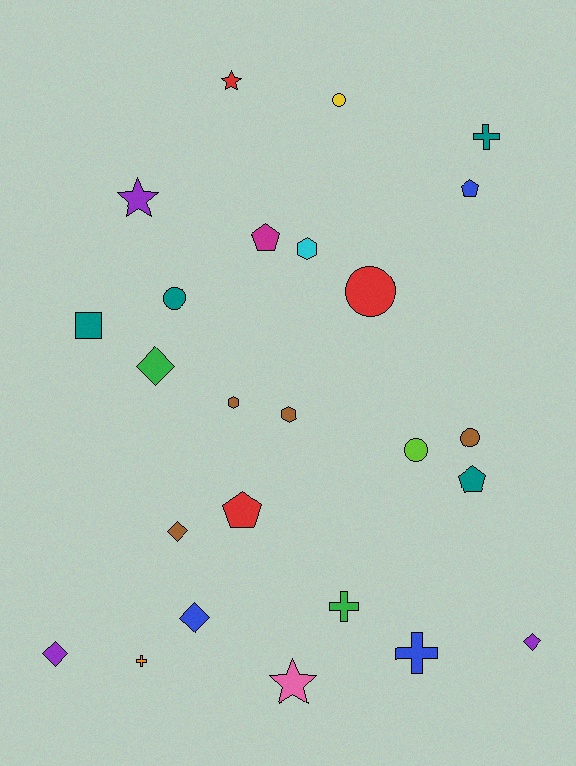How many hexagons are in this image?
There are 3 hexagons.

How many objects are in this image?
There are 25 objects.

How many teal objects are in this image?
There are 4 teal objects.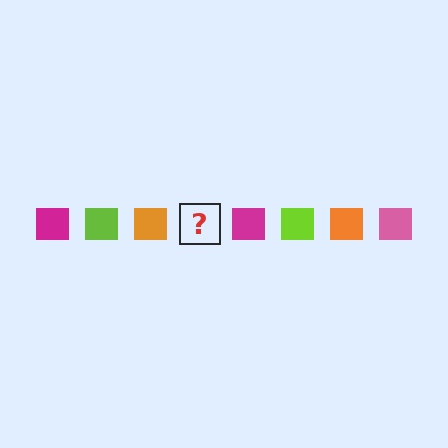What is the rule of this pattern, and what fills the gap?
The rule is that the pattern cycles through magenta, lime, orange, pink squares. The gap should be filled with a pink square.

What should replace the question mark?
The question mark should be replaced with a pink square.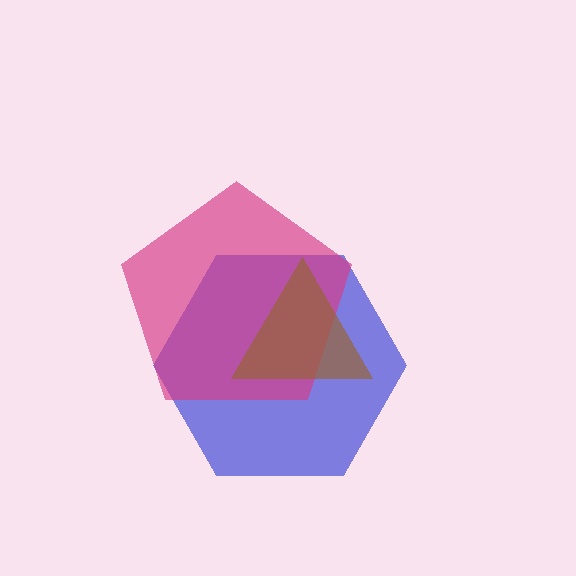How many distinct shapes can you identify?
There are 3 distinct shapes: a blue hexagon, a magenta pentagon, a brown triangle.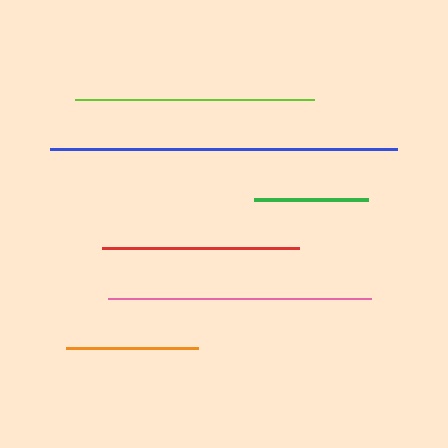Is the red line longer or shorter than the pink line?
The pink line is longer than the red line.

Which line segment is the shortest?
The green line is the shortest at approximately 113 pixels.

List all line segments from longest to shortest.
From longest to shortest: blue, pink, lime, red, orange, green.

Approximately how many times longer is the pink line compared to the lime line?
The pink line is approximately 1.1 times the length of the lime line.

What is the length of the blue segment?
The blue segment is approximately 348 pixels long.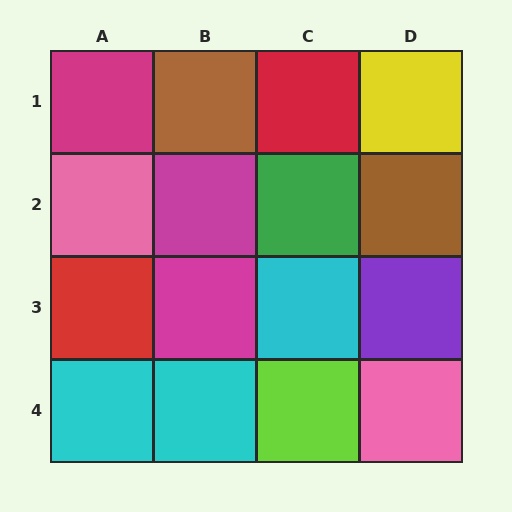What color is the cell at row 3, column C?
Cyan.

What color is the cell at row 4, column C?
Lime.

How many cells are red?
2 cells are red.